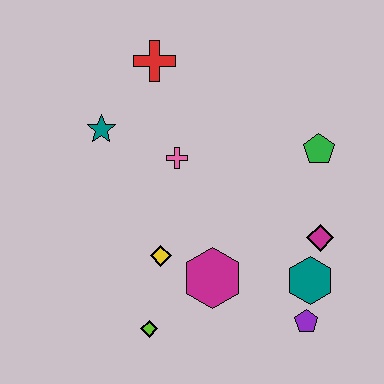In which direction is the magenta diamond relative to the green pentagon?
The magenta diamond is below the green pentagon.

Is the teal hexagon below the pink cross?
Yes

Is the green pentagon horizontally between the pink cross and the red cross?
No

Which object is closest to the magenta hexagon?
The yellow diamond is closest to the magenta hexagon.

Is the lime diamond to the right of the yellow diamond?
No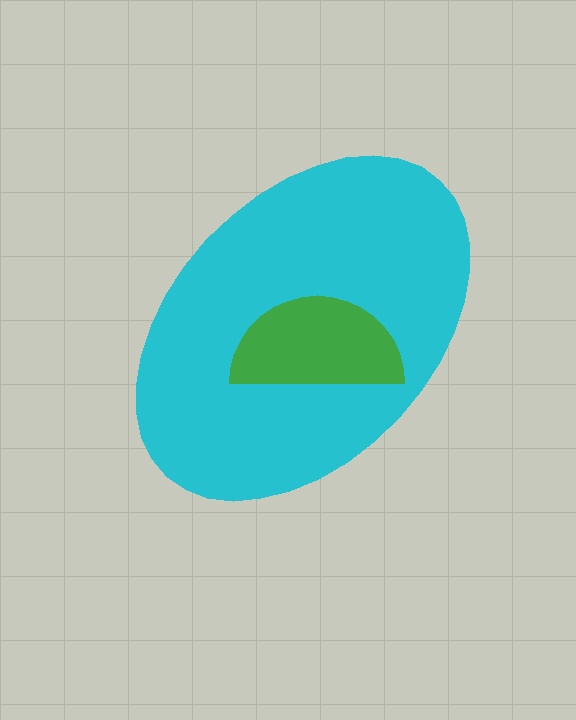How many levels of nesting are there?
2.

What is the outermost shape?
The cyan ellipse.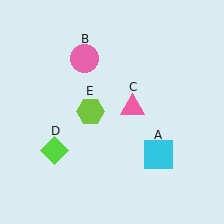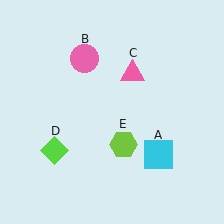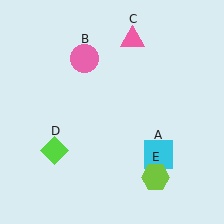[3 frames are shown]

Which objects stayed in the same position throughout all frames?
Cyan square (object A) and pink circle (object B) and lime diamond (object D) remained stationary.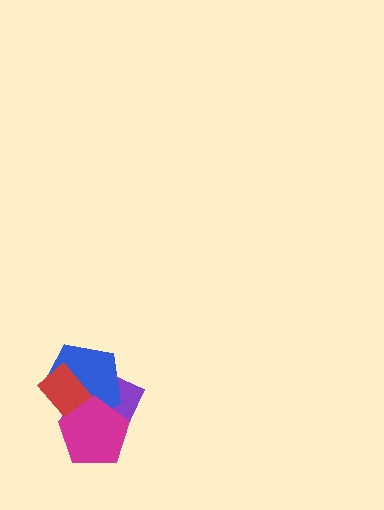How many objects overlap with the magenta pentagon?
3 objects overlap with the magenta pentagon.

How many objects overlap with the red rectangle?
3 objects overlap with the red rectangle.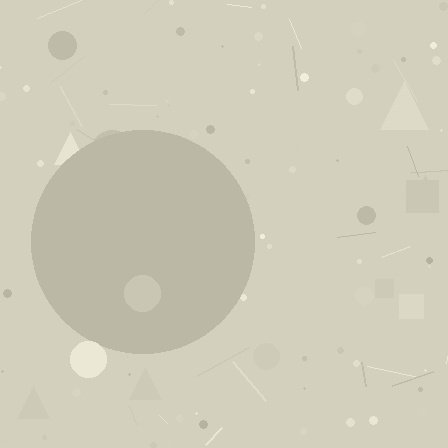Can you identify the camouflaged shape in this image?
The camouflaged shape is a circle.